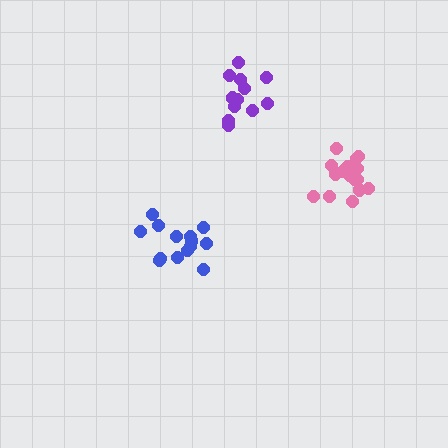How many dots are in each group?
Group 1: 12 dots, Group 2: 14 dots, Group 3: 16 dots (42 total).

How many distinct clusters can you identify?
There are 3 distinct clusters.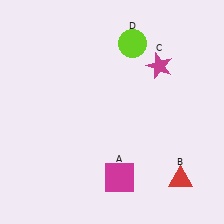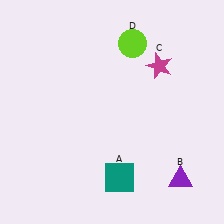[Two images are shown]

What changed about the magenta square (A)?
In Image 1, A is magenta. In Image 2, it changed to teal.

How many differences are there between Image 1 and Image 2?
There are 2 differences between the two images.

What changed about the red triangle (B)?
In Image 1, B is red. In Image 2, it changed to purple.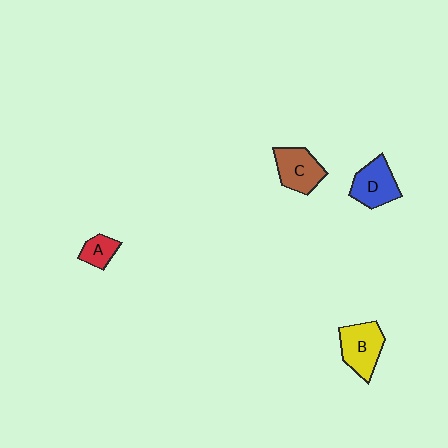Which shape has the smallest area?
Shape A (red).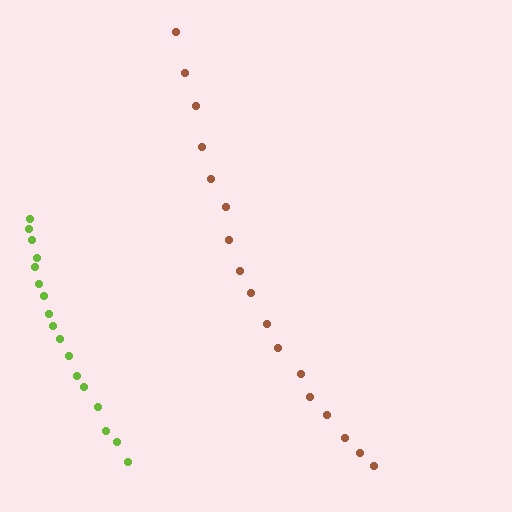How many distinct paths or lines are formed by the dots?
There are 2 distinct paths.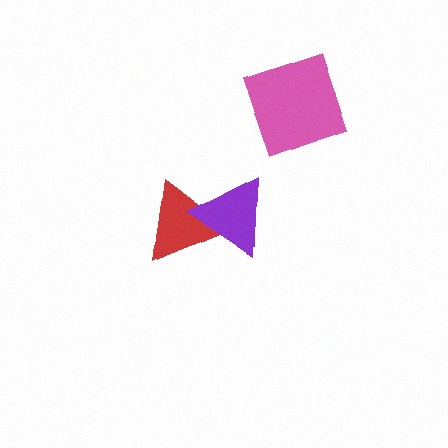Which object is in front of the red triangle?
The purple triangle is in front of the red triangle.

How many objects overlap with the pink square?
0 objects overlap with the pink square.